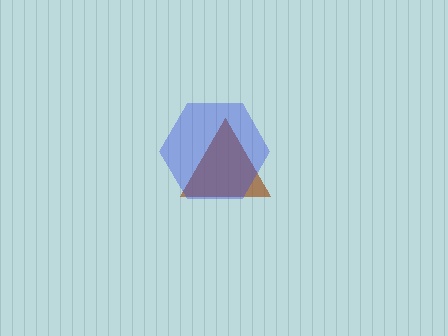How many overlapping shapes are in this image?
There are 2 overlapping shapes in the image.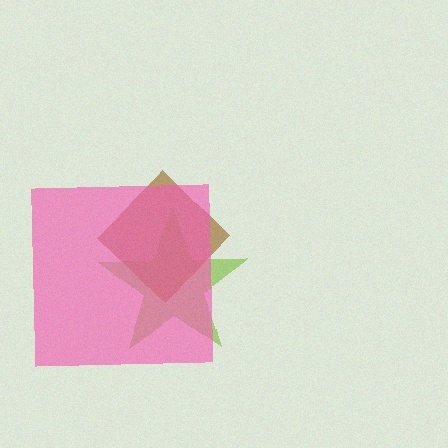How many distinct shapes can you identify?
There are 3 distinct shapes: a lime star, a brown diamond, a pink square.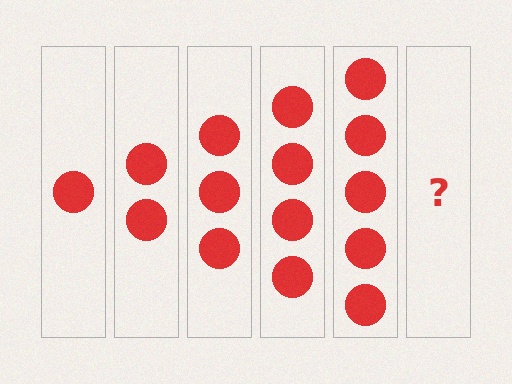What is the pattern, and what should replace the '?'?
The pattern is that each step adds one more circle. The '?' should be 6 circles.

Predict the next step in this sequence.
The next step is 6 circles.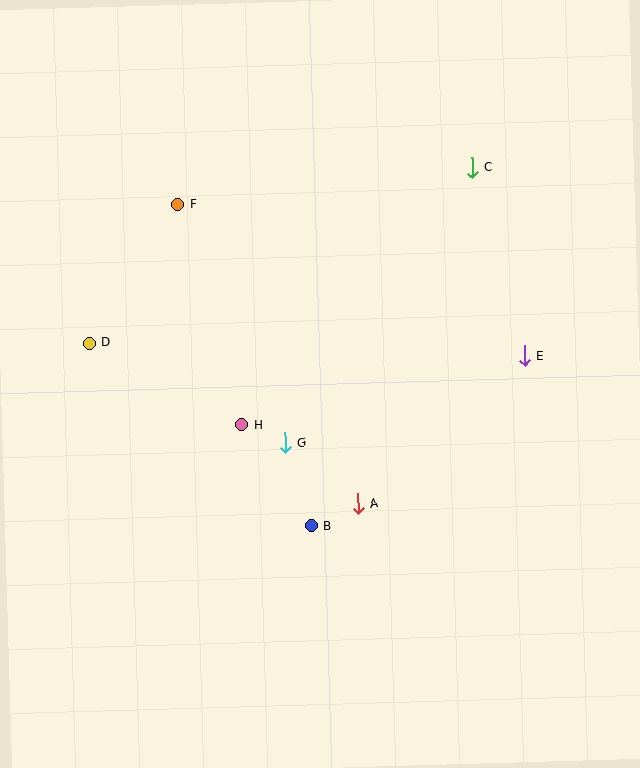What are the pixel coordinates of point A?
Point A is at (358, 504).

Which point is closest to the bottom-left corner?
Point B is closest to the bottom-left corner.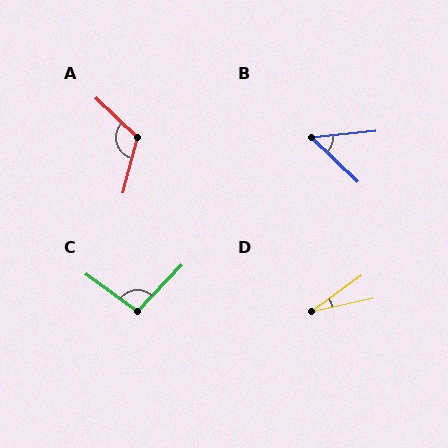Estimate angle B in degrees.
Approximately 50 degrees.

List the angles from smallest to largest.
D (23°), B (50°), C (98°), A (119°).